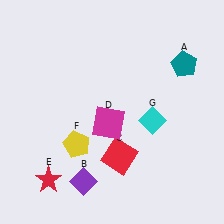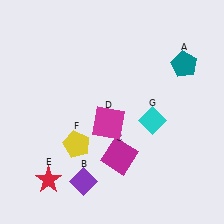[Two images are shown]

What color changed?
The square (C) changed from red in Image 1 to magenta in Image 2.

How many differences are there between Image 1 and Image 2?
There is 1 difference between the two images.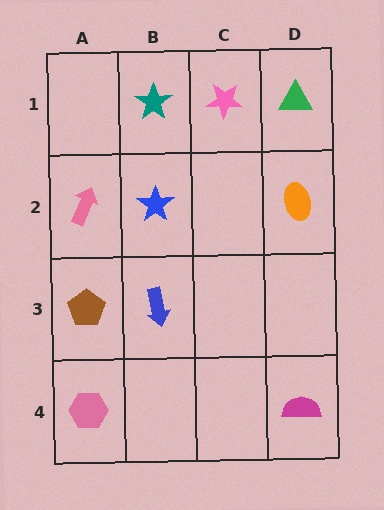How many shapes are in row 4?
2 shapes.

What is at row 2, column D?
An orange ellipse.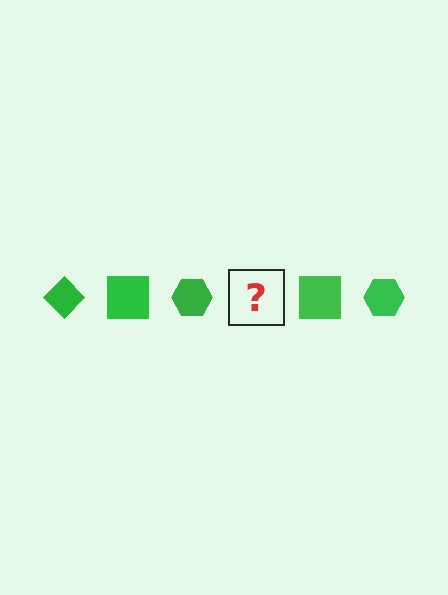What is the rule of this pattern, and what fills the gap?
The rule is that the pattern cycles through diamond, square, hexagon shapes in green. The gap should be filled with a green diamond.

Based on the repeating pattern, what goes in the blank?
The blank should be a green diamond.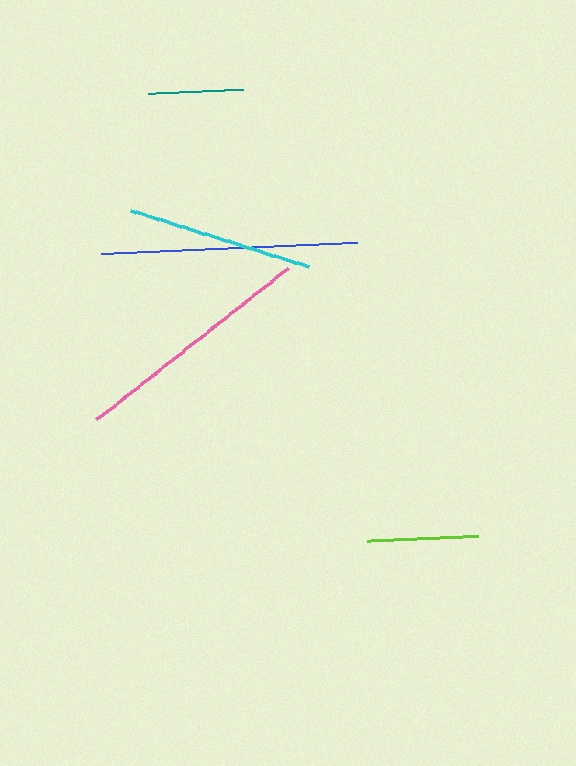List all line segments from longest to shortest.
From longest to shortest: blue, pink, cyan, lime, teal.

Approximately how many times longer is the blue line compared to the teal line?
The blue line is approximately 2.7 times the length of the teal line.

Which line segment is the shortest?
The teal line is the shortest at approximately 95 pixels.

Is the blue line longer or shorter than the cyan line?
The blue line is longer than the cyan line.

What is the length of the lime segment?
The lime segment is approximately 111 pixels long.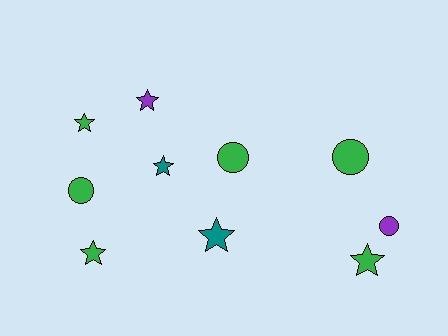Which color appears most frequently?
Green, with 6 objects.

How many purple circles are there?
There is 1 purple circle.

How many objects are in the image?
There are 10 objects.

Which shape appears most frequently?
Star, with 6 objects.